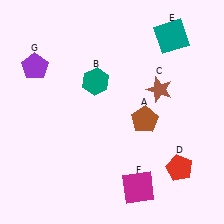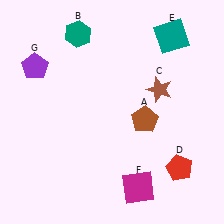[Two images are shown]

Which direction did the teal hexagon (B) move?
The teal hexagon (B) moved up.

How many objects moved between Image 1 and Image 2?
1 object moved between the two images.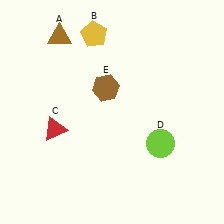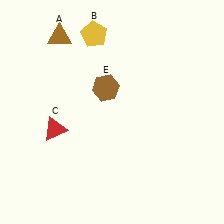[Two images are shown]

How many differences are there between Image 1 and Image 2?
There is 1 difference between the two images.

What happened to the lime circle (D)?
The lime circle (D) was removed in Image 2. It was in the bottom-right area of Image 1.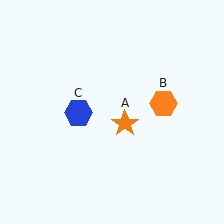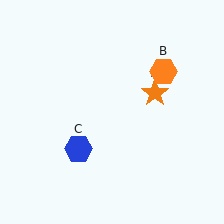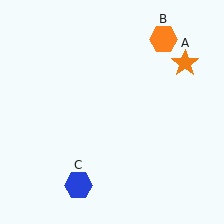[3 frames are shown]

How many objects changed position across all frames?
3 objects changed position: orange star (object A), orange hexagon (object B), blue hexagon (object C).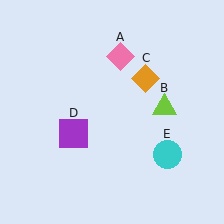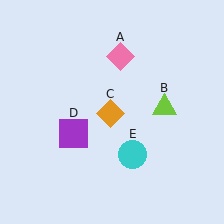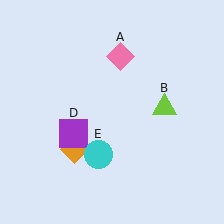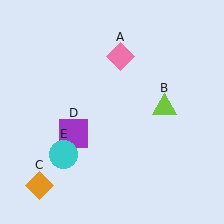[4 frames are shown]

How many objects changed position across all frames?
2 objects changed position: orange diamond (object C), cyan circle (object E).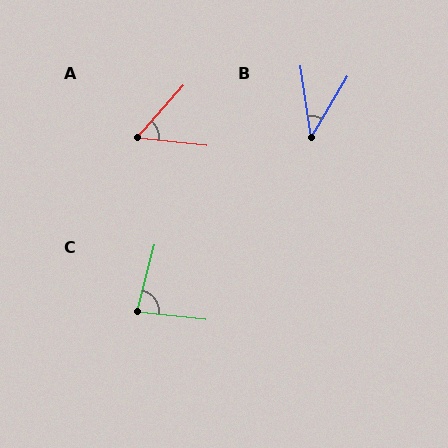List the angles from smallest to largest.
B (39°), A (55°), C (82°).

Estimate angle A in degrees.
Approximately 55 degrees.